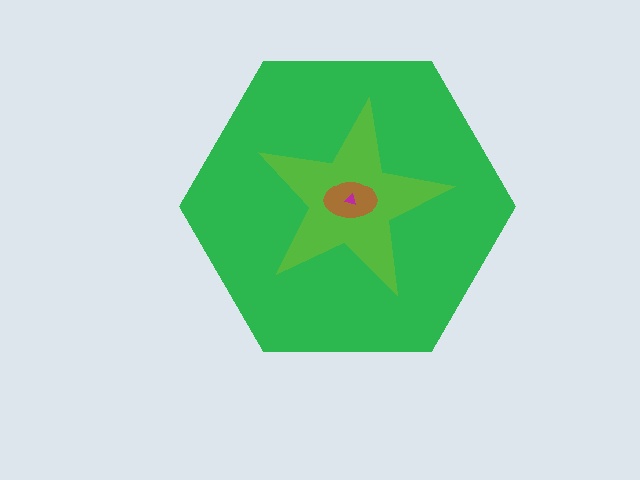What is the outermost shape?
The green hexagon.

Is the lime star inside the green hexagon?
Yes.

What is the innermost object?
The magenta triangle.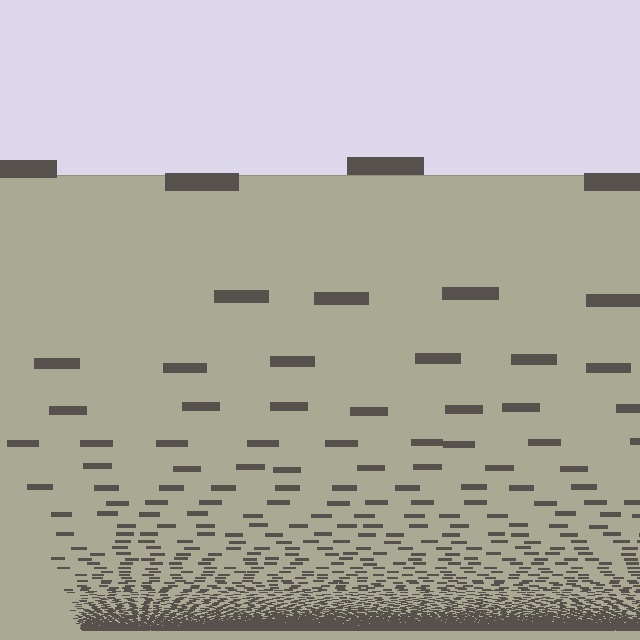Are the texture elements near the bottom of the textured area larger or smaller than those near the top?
Smaller. The gradient is inverted — elements near the bottom are smaller and denser.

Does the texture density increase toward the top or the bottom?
Density increases toward the bottom.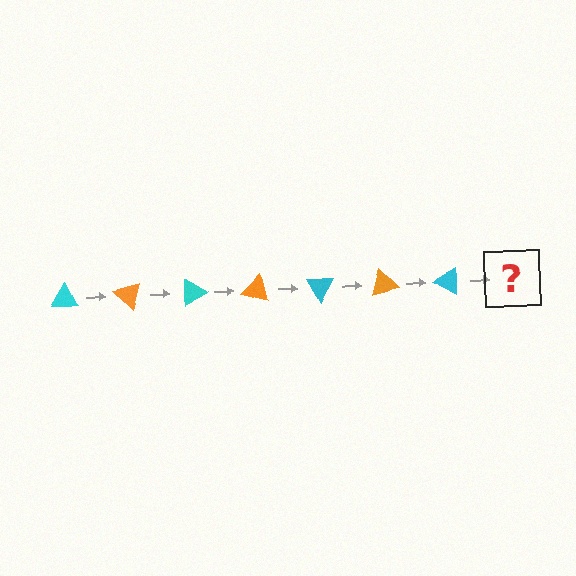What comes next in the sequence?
The next element should be an orange triangle, rotated 315 degrees from the start.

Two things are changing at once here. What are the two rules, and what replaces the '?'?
The two rules are that it rotates 45 degrees each step and the color cycles through cyan and orange. The '?' should be an orange triangle, rotated 315 degrees from the start.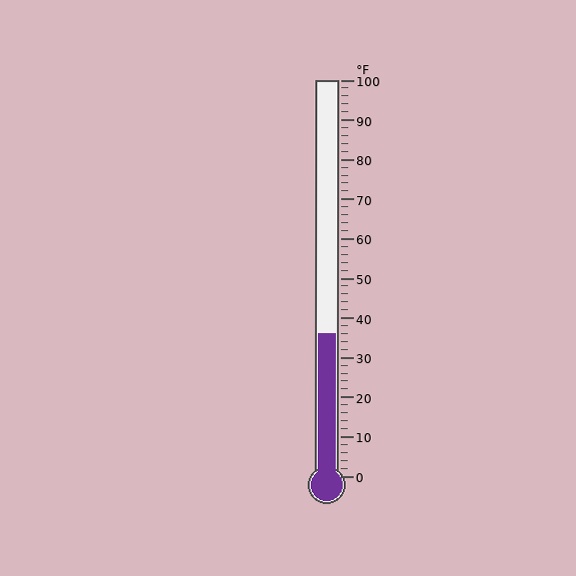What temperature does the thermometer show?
The thermometer shows approximately 36°F.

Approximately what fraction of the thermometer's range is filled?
The thermometer is filled to approximately 35% of its range.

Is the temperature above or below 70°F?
The temperature is below 70°F.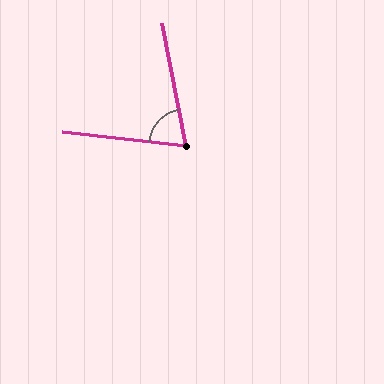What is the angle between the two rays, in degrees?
Approximately 73 degrees.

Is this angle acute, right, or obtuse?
It is acute.